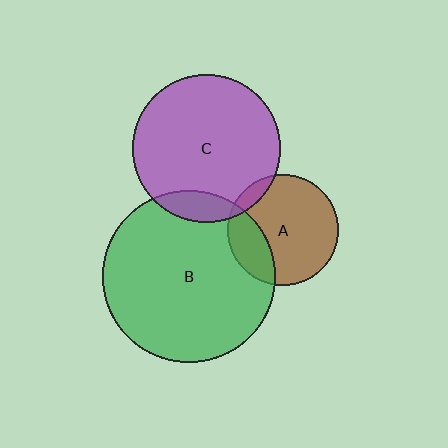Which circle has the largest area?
Circle B (green).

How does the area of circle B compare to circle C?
Approximately 1.4 times.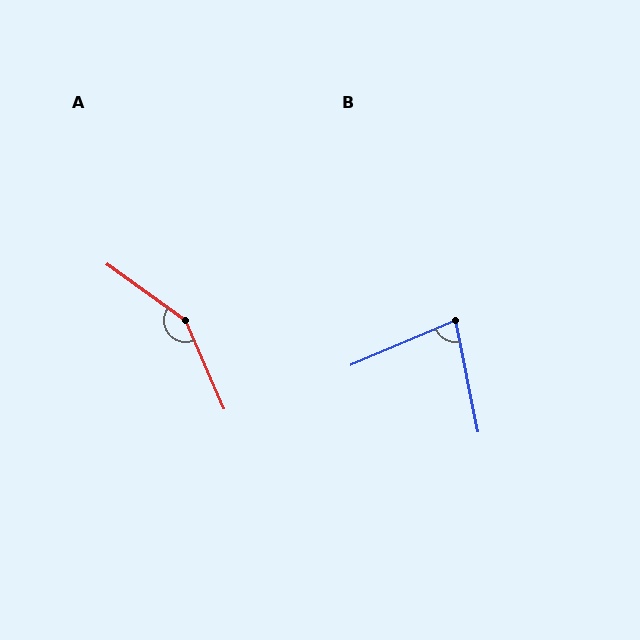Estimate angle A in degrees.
Approximately 149 degrees.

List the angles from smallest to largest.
B (78°), A (149°).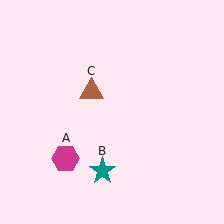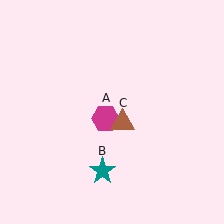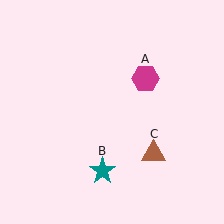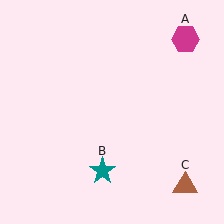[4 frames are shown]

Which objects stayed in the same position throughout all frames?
Teal star (object B) remained stationary.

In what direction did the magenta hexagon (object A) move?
The magenta hexagon (object A) moved up and to the right.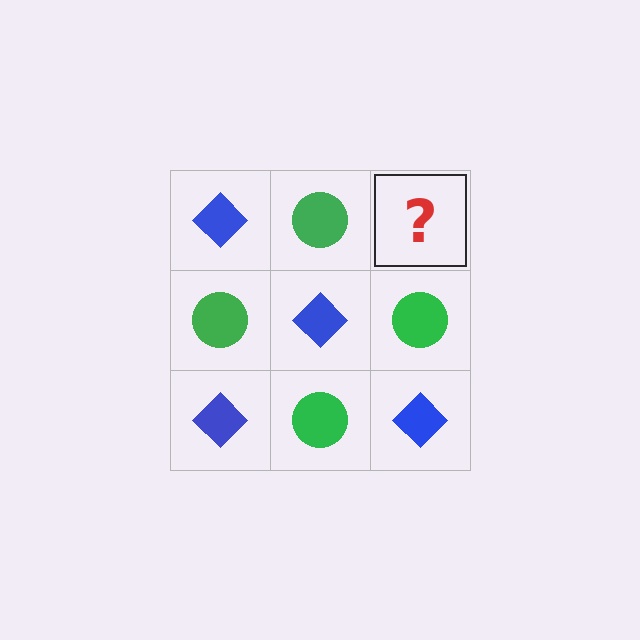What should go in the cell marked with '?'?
The missing cell should contain a blue diamond.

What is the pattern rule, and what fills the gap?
The rule is that it alternates blue diamond and green circle in a checkerboard pattern. The gap should be filled with a blue diamond.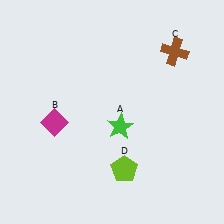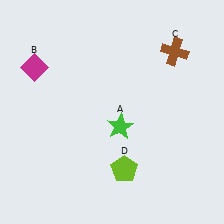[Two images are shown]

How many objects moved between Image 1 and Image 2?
1 object moved between the two images.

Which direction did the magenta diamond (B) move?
The magenta diamond (B) moved up.